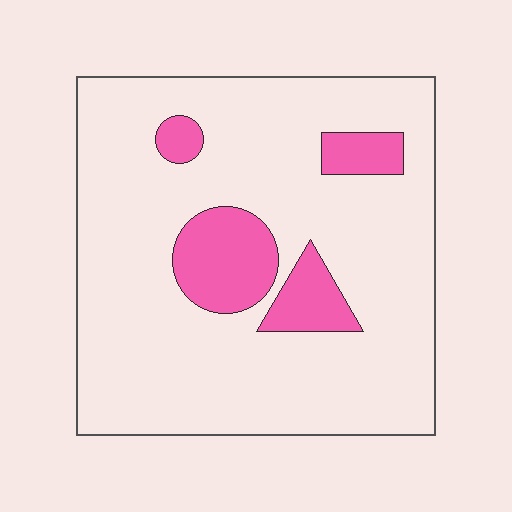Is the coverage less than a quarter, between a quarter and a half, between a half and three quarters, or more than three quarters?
Less than a quarter.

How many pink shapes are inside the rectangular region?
4.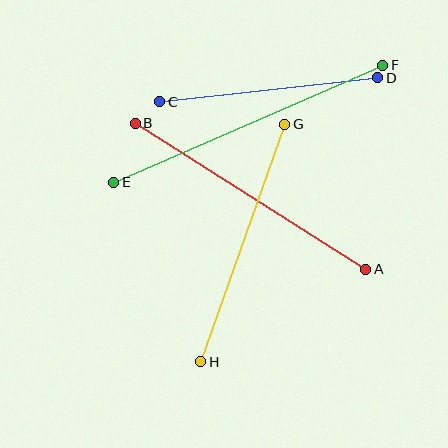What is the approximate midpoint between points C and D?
The midpoint is at approximately (269, 90) pixels.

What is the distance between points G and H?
The distance is approximately 252 pixels.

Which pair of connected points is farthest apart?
Points E and F are farthest apart.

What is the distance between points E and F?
The distance is approximately 293 pixels.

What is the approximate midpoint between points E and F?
The midpoint is at approximately (248, 124) pixels.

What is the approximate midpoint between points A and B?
The midpoint is at approximately (251, 196) pixels.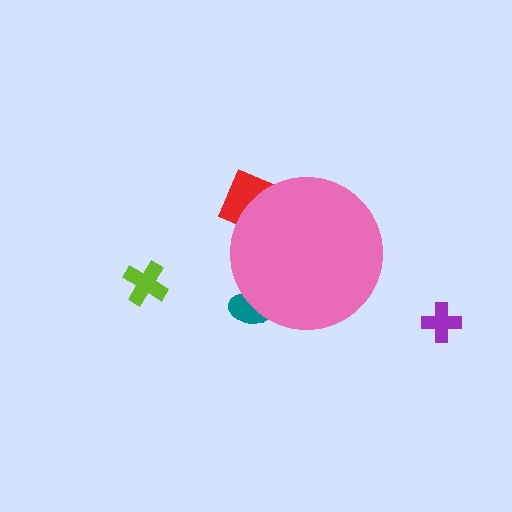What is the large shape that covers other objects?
A pink circle.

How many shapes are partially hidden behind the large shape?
2 shapes are partially hidden.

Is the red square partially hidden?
Yes, the red square is partially hidden behind the pink circle.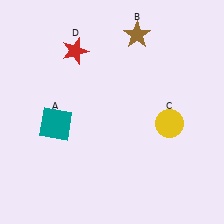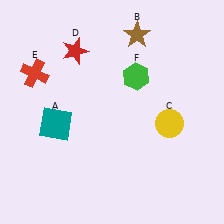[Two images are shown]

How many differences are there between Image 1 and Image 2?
There are 2 differences between the two images.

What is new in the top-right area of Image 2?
A green hexagon (F) was added in the top-right area of Image 2.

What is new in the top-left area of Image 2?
A red cross (E) was added in the top-left area of Image 2.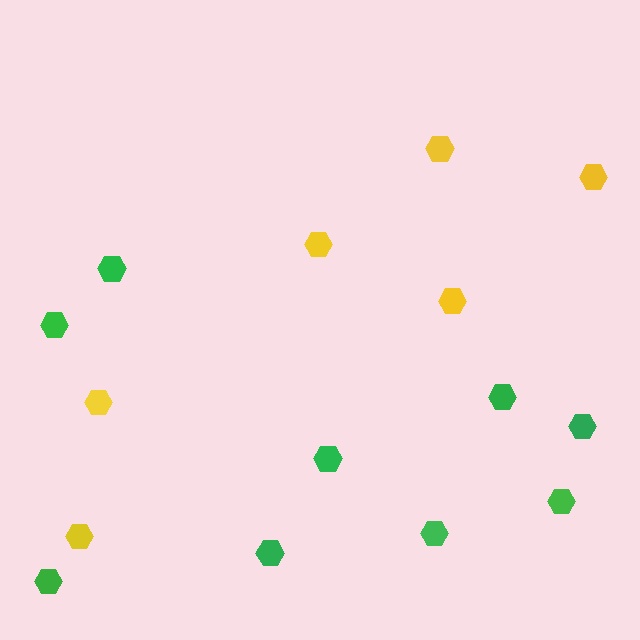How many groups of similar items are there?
There are 2 groups: one group of yellow hexagons (6) and one group of green hexagons (9).